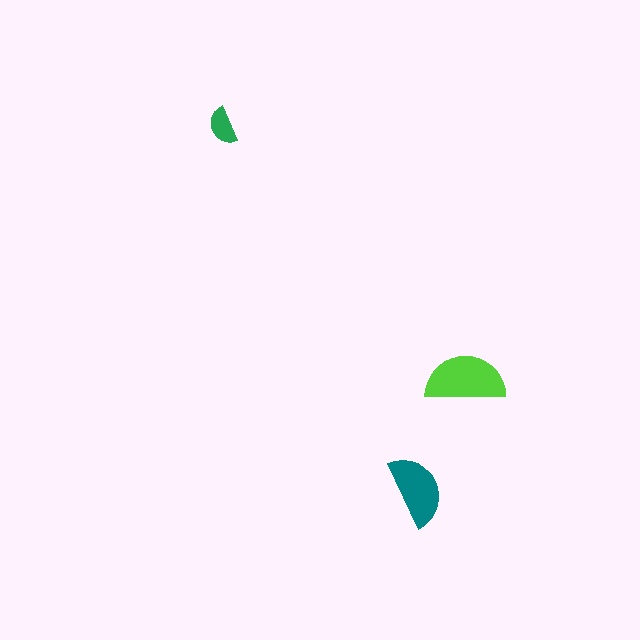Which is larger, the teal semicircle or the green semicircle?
The teal one.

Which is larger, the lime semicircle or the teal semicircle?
The lime one.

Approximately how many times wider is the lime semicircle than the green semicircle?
About 2 times wider.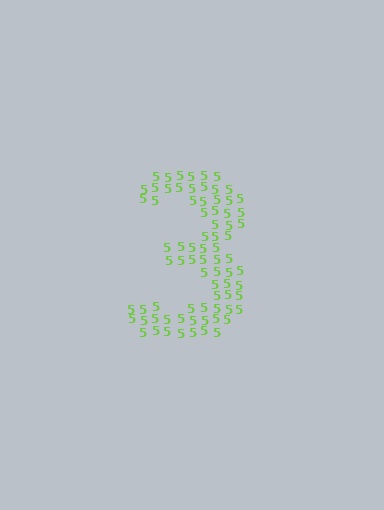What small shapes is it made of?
It is made of small digit 5's.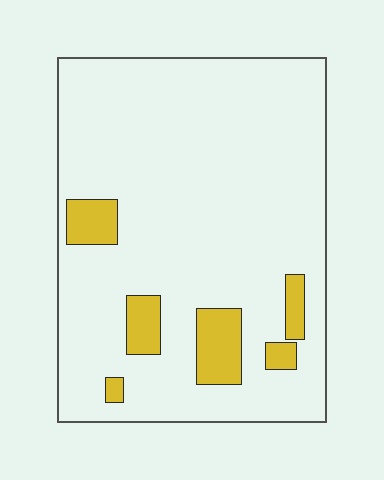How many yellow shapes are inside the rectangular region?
6.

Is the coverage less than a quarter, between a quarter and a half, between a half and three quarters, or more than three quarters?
Less than a quarter.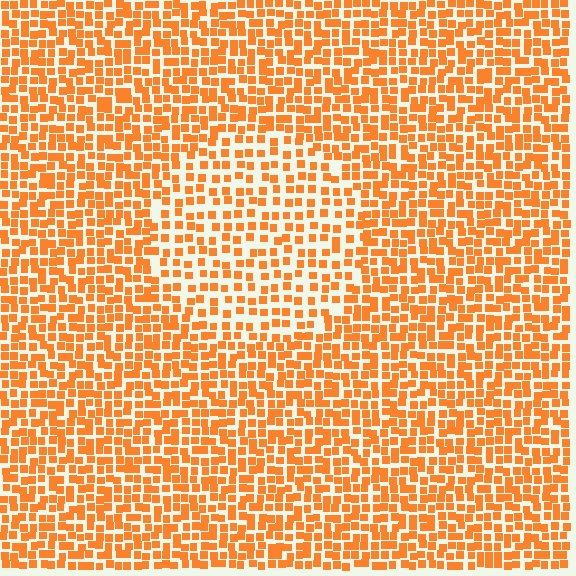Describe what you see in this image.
The image contains small orange elements arranged at two different densities. A circle-shaped region is visible where the elements are less densely packed than the surrounding area.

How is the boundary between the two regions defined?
The boundary is defined by a change in element density (approximately 1.7x ratio). All elements are the same color, size, and shape.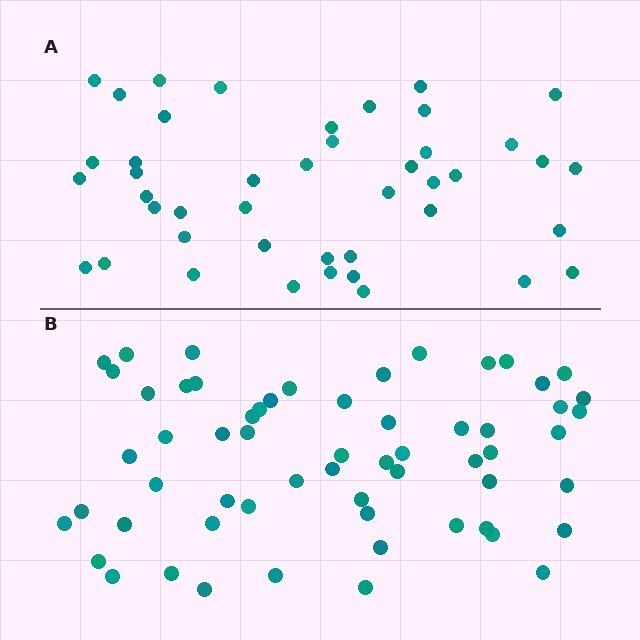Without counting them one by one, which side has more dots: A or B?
Region B (the bottom region) has more dots.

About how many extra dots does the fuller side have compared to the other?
Region B has approximately 15 more dots than region A.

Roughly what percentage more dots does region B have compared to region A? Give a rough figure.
About 35% more.